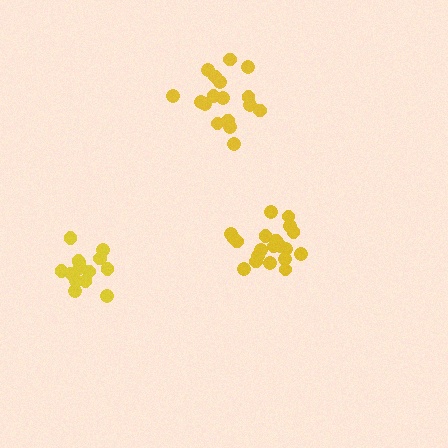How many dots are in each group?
Group 1: 17 dots, Group 2: 20 dots, Group 3: 14 dots (51 total).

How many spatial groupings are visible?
There are 3 spatial groupings.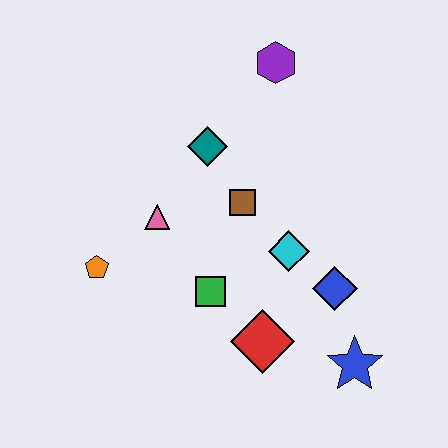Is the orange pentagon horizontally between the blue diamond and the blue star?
No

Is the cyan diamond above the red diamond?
Yes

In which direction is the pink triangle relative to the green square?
The pink triangle is above the green square.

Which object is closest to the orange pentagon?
The pink triangle is closest to the orange pentagon.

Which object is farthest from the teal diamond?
The blue star is farthest from the teal diamond.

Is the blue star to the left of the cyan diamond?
No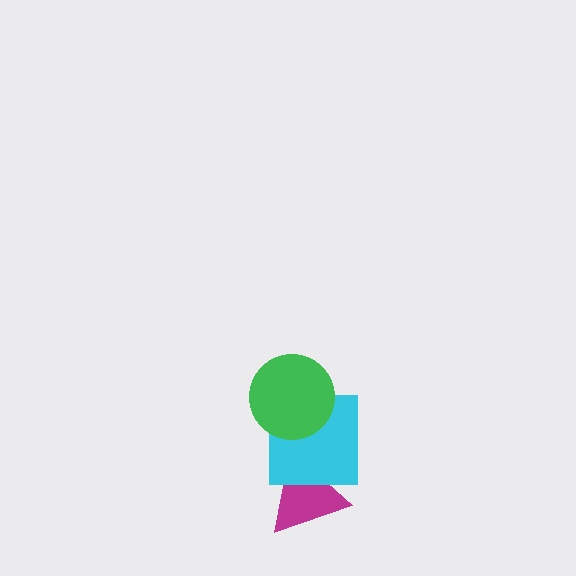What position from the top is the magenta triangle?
The magenta triangle is 3rd from the top.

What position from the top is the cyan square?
The cyan square is 2nd from the top.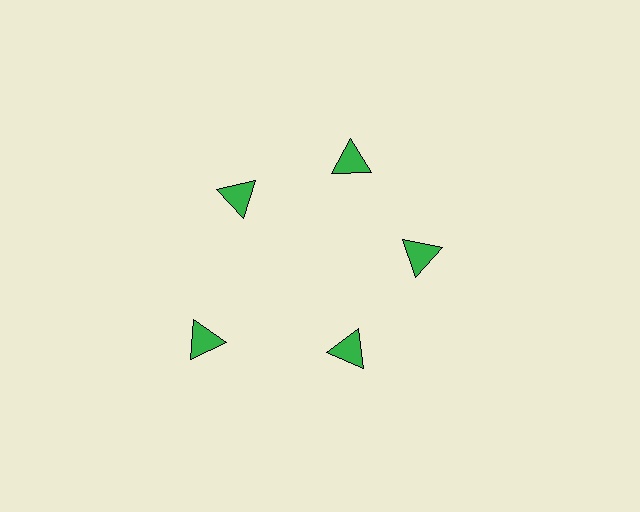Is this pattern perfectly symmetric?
No. The 5 green triangles are arranged in a ring, but one element near the 8 o'clock position is pushed outward from the center, breaking the 5-fold rotational symmetry.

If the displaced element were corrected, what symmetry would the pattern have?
It would have 5-fold rotational symmetry — the pattern would map onto itself every 72 degrees.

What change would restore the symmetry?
The symmetry would be restored by moving it inward, back onto the ring so that all 5 triangles sit at equal angles and equal distance from the center.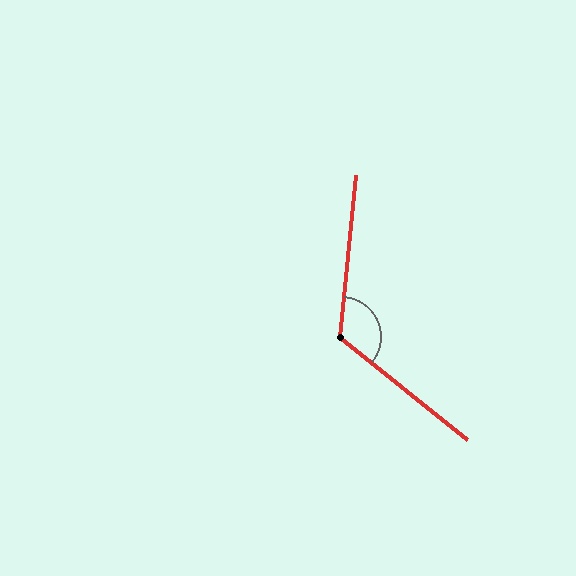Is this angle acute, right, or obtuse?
It is obtuse.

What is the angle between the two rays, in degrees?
Approximately 123 degrees.